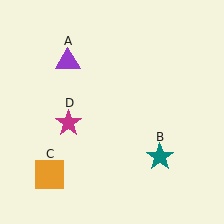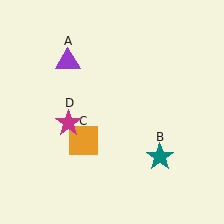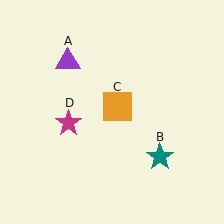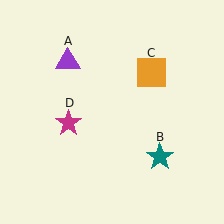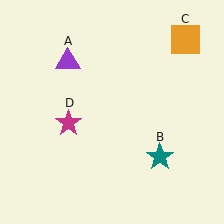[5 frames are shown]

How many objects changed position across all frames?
1 object changed position: orange square (object C).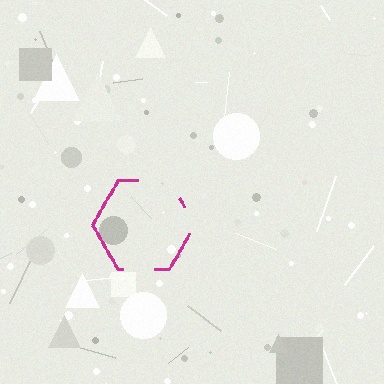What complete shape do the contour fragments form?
The contour fragments form a hexagon.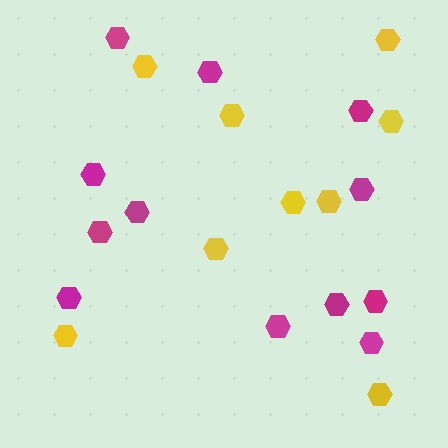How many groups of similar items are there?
There are 2 groups: one group of magenta hexagons (12) and one group of yellow hexagons (9).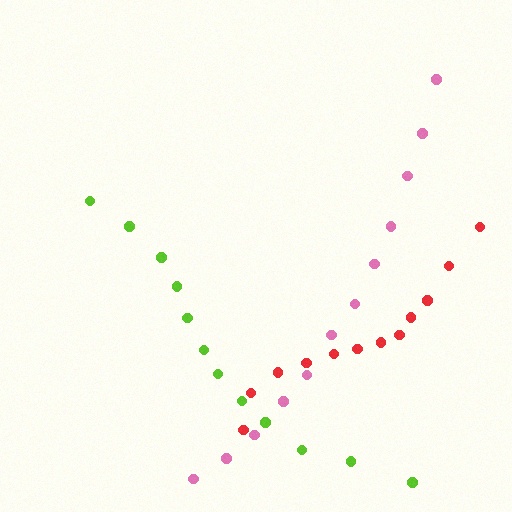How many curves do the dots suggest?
There are 3 distinct paths.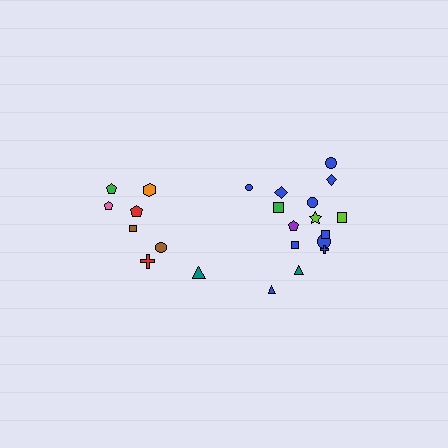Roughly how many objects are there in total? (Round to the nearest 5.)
Roughly 25 objects in total.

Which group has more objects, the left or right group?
The right group.